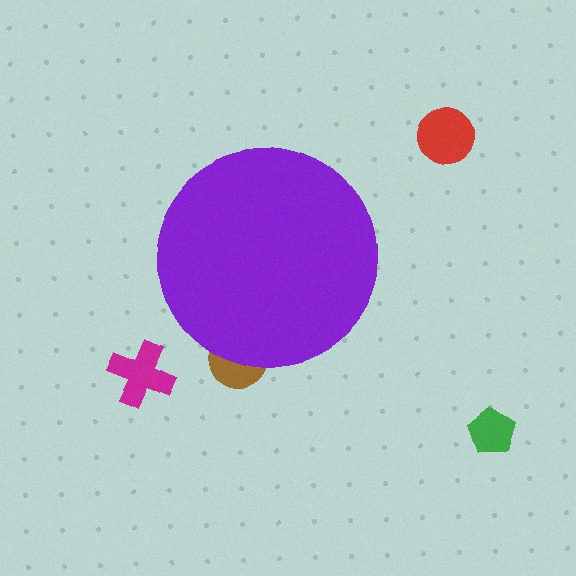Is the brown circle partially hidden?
Yes, the brown circle is partially hidden behind the purple circle.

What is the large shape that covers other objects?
A purple circle.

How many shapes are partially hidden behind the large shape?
1 shape is partially hidden.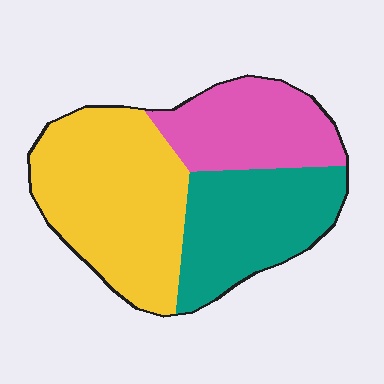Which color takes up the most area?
Yellow, at roughly 45%.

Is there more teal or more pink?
Teal.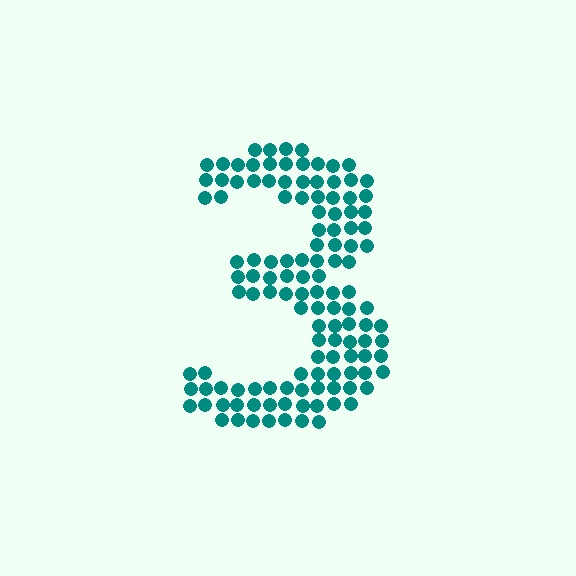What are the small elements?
The small elements are circles.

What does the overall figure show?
The overall figure shows the digit 3.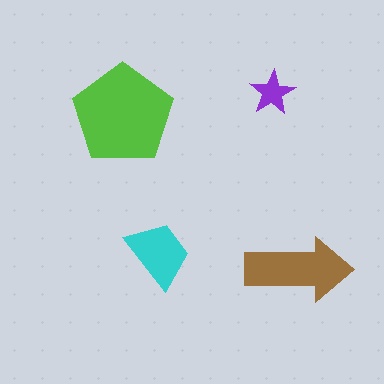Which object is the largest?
The lime pentagon.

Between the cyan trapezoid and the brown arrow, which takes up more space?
The brown arrow.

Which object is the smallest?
The purple star.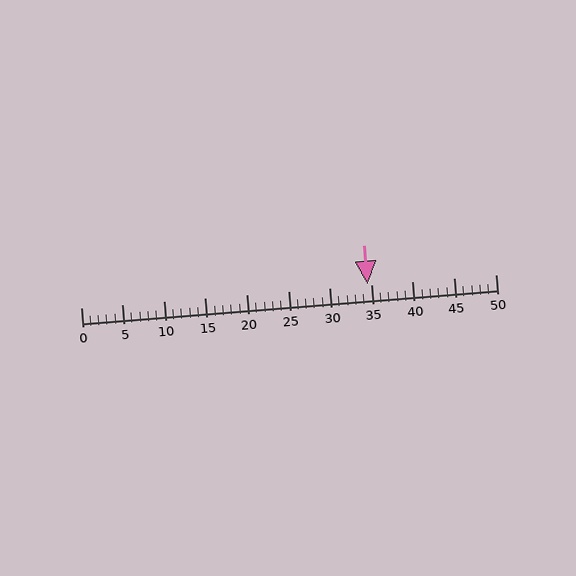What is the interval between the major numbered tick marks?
The major tick marks are spaced 5 units apart.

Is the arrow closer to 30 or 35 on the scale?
The arrow is closer to 35.